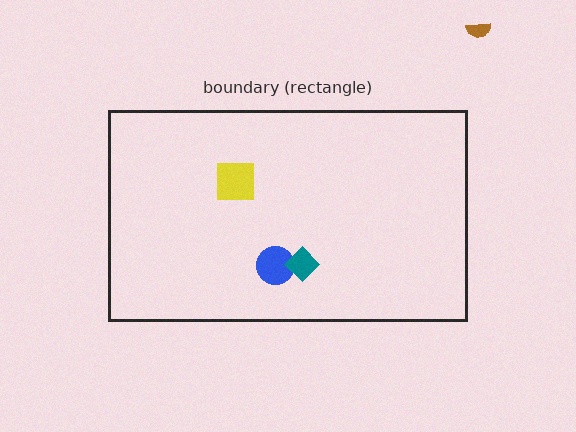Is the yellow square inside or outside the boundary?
Inside.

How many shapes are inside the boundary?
3 inside, 1 outside.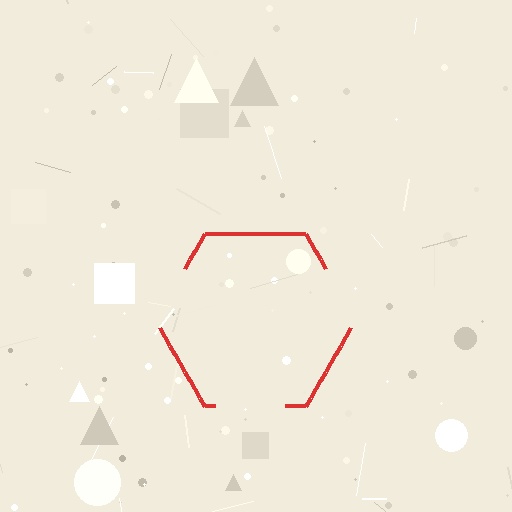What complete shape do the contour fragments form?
The contour fragments form a hexagon.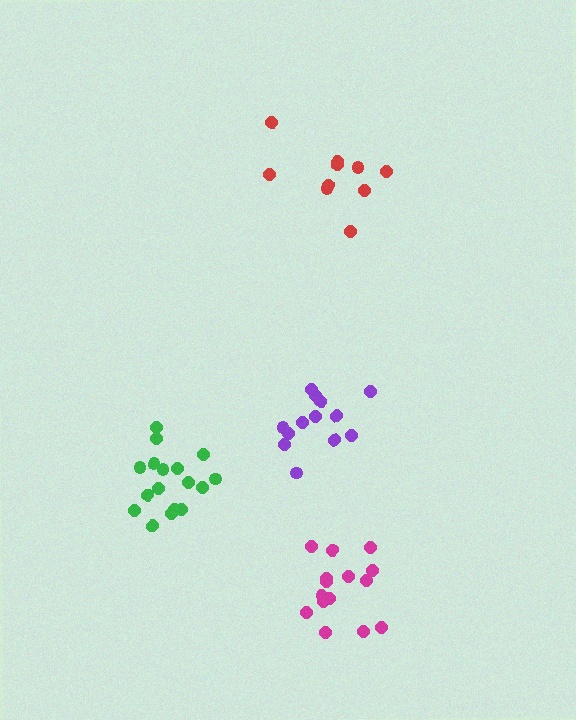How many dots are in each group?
Group 1: 17 dots, Group 2: 15 dots, Group 3: 13 dots, Group 4: 11 dots (56 total).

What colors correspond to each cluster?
The clusters are colored: green, magenta, purple, red.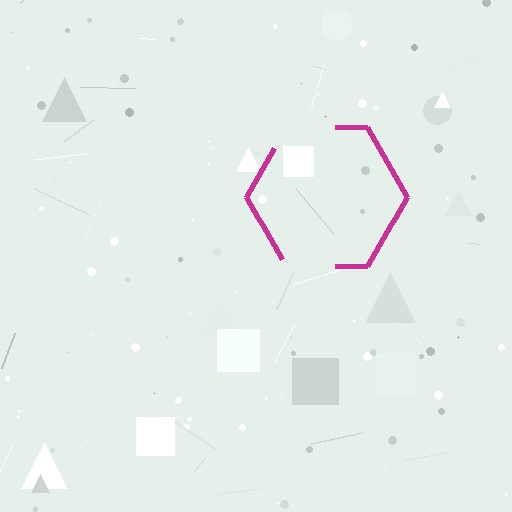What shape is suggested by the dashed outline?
The dashed outline suggests a hexagon.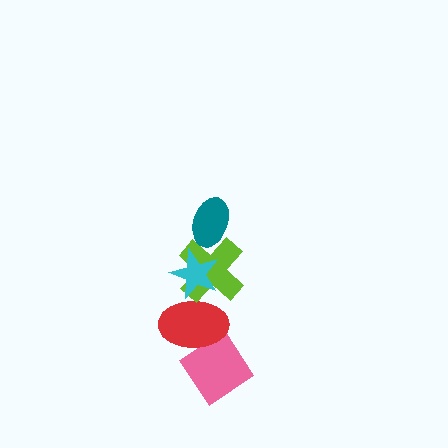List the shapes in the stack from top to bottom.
From top to bottom: the teal ellipse, the cyan star, the lime cross, the red ellipse, the pink diamond.